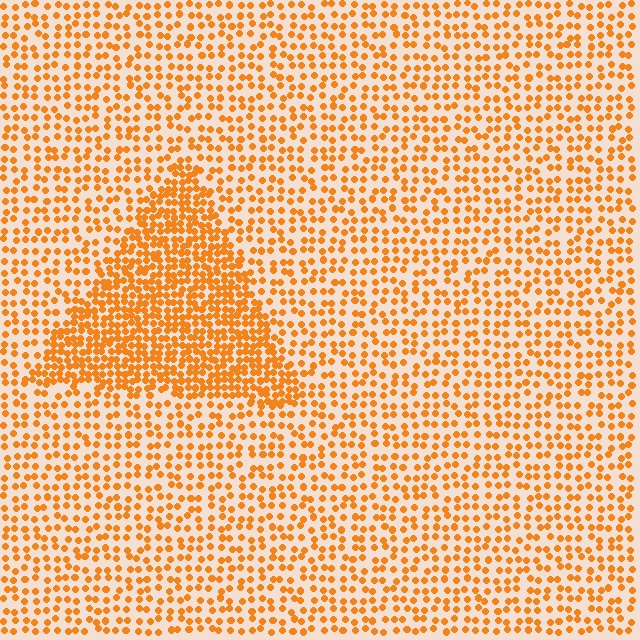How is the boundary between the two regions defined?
The boundary is defined by a change in element density (approximately 2.1x ratio). All elements are the same color, size, and shape.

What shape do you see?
I see a triangle.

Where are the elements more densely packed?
The elements are more densely packed inside the triangle boundary.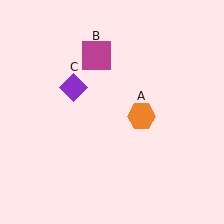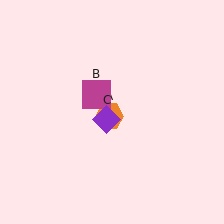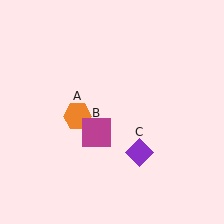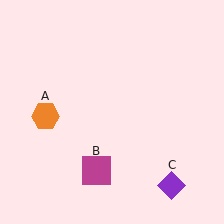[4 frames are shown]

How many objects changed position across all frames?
3 objects changed position: orange hexagon (object A), magenta square (object B), purple diamond (object C).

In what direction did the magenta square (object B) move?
The magenta square (object B) moved down.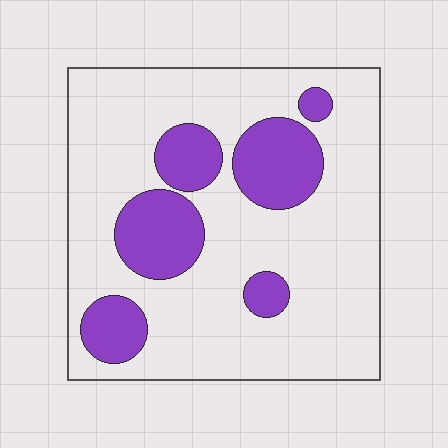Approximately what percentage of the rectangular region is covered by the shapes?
Approximately 25%.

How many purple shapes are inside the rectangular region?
6.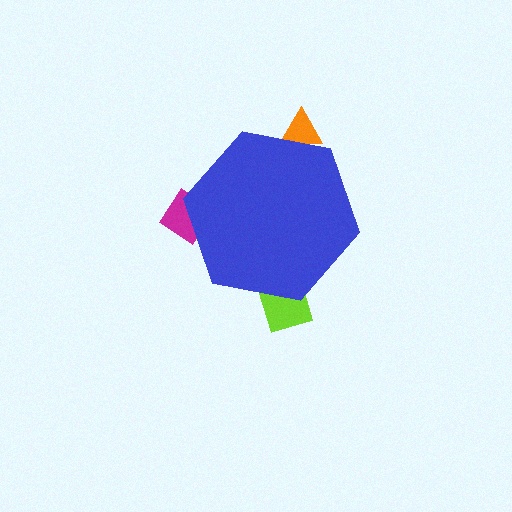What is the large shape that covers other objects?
A blue hexagon.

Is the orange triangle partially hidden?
Yes, the orange triangle is partially hidden behind the blue hexagon.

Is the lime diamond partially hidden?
Yes, the lime diamond is partially hidden behind the blue hexagon.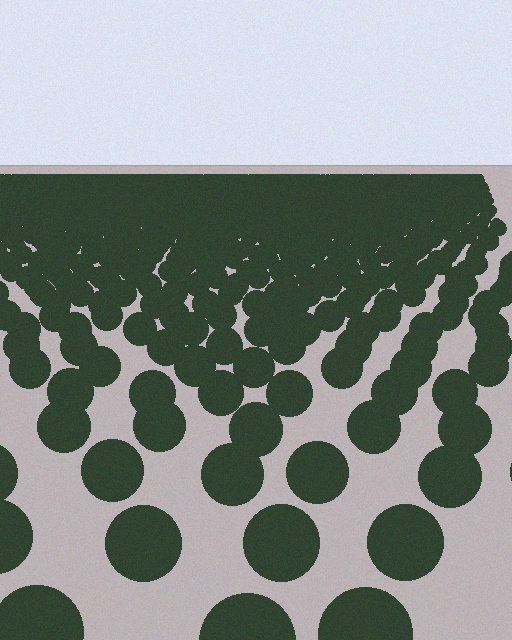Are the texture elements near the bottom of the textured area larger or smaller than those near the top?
Larger. Near the bottom, elements are closer to the viewer and appear at a bigger on-screen size.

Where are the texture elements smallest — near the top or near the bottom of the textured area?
Near the top.